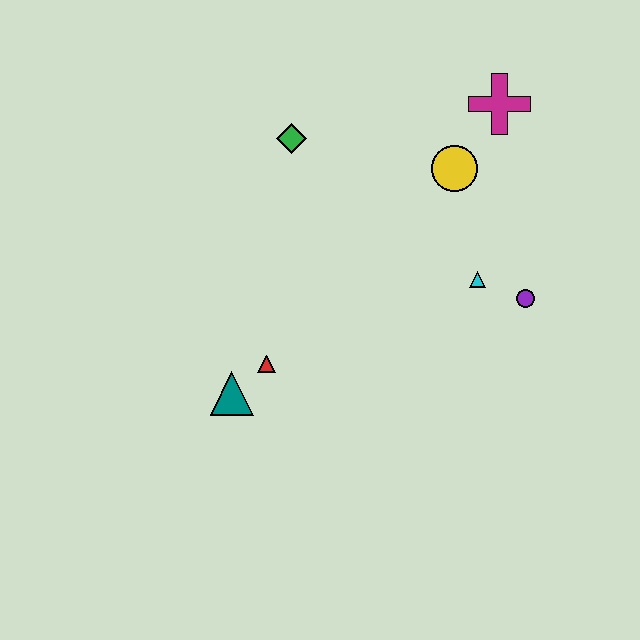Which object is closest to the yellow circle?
The magenta cross is closest to the yellow circle.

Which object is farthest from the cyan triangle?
The teal triangle is farthest from the cyan triangle.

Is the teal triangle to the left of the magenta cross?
Yes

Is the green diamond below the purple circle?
No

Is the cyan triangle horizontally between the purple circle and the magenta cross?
No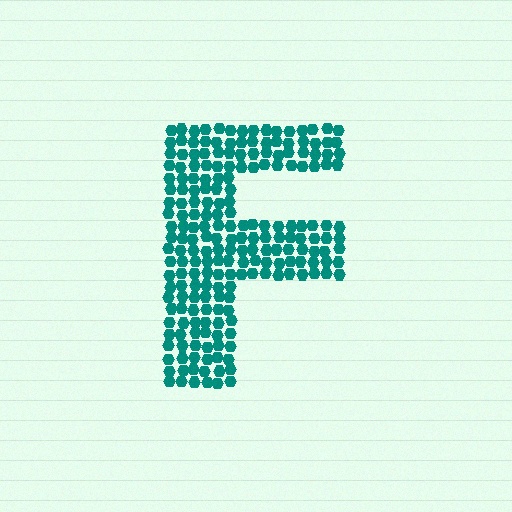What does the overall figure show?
The overall figure shows the letter F.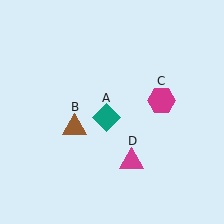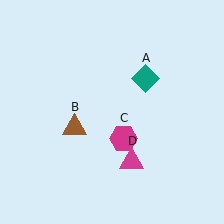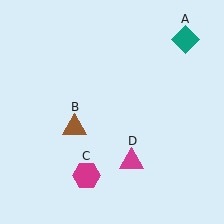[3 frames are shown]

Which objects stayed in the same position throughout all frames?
Brown triangle (object B) and magenta triangle (object D) remained stationary.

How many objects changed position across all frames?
2 objects changed position: teal diamond (object A), magenta hexagon (object C).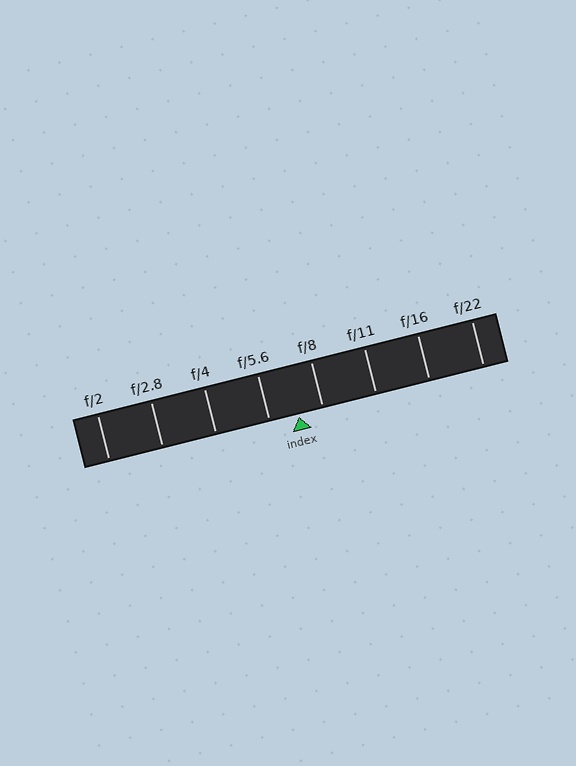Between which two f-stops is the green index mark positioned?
The index mark is between f/5.6 and f/8.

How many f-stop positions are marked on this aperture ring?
There are 8 f-stop positions marked.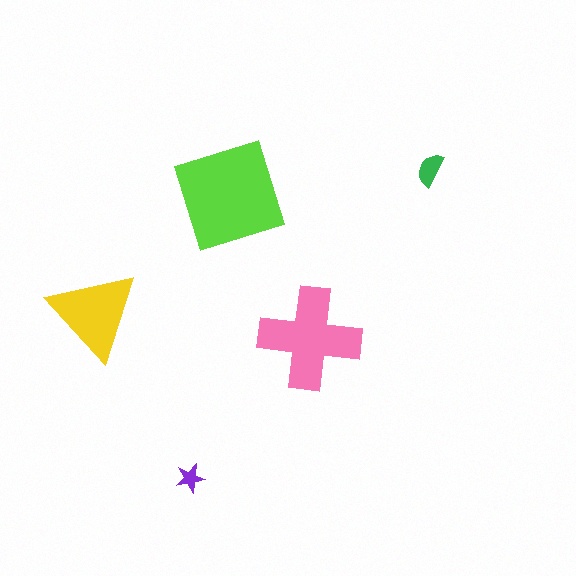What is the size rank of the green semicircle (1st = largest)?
4th.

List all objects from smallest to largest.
The purple star, the green semicircle, the yellow triangle, the pink cross, the lime diamond.